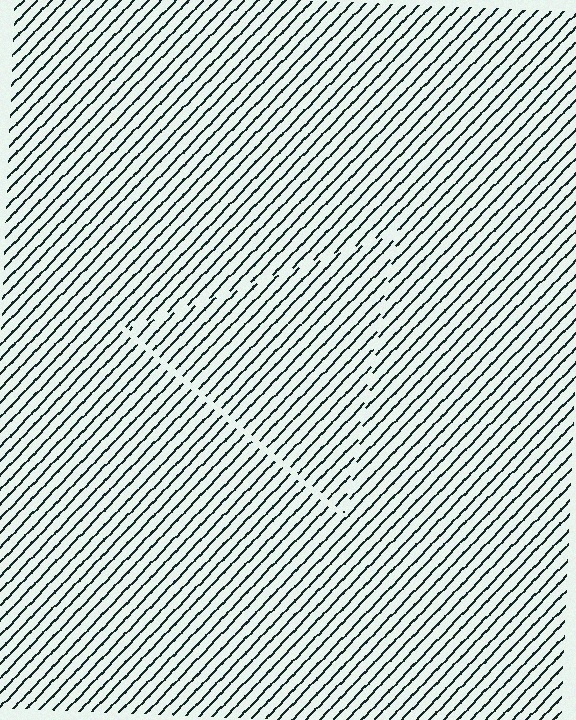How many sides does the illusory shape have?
3 sides — the line-ends trace a triangle.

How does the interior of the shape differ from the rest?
The interior of the shape contains the same grating, shifted by half a period — the contour is defined by the phase discontinuity where line-ends from the inner and outer gratings abut.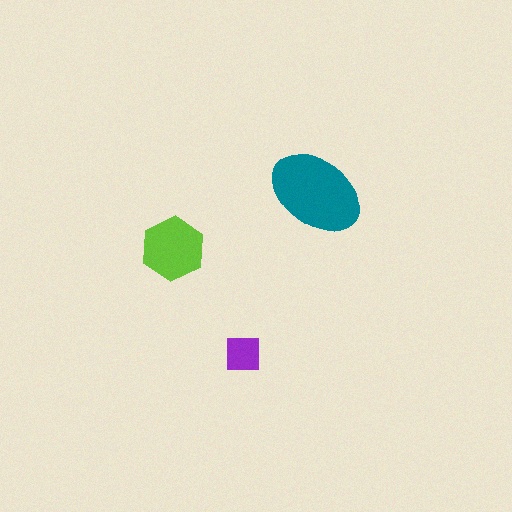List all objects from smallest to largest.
The purple square, the lime hexagon, the teal ellipse.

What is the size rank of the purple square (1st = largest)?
3rd.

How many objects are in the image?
There are 3 objects in the image.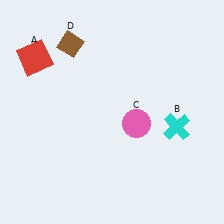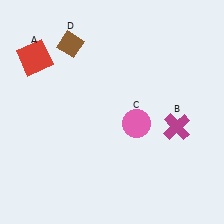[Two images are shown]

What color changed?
The cross (B) changed from cyan in Image 1 to magenta in Image 2.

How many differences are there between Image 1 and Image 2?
There is 1 difference between the two images.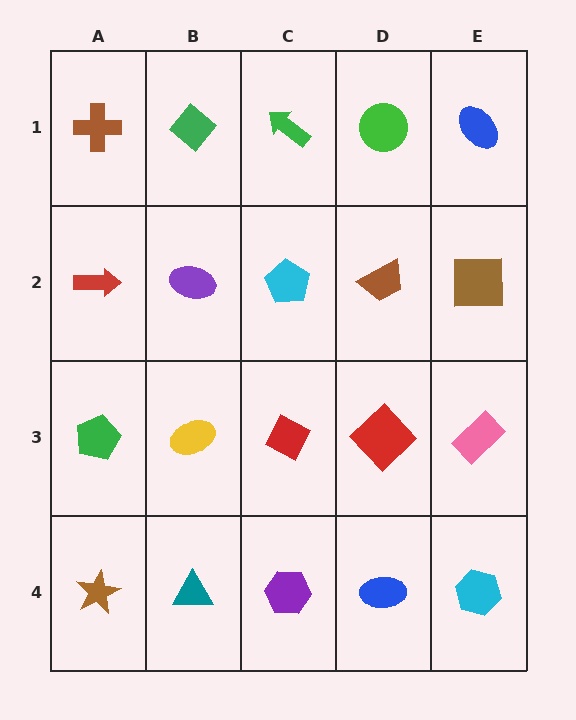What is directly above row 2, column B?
A green diamond.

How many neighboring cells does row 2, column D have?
4.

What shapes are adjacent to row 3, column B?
A purple ellipse (row 2, column B), a teal triangle (row 4, column B), a green pentagon (row 3, column A), a red diamond (row 3, column C).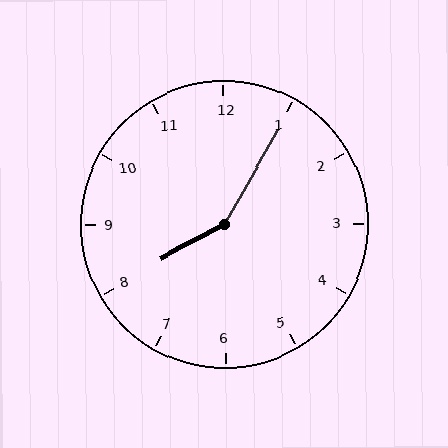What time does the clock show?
8:05.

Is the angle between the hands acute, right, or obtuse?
It is obtuse.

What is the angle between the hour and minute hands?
Approximately 148 degrees.